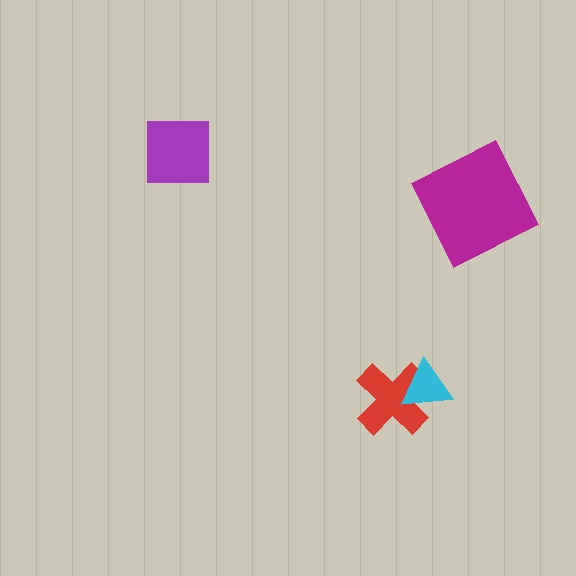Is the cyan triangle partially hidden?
No, no other shape covers it.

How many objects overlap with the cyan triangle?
1 object overlaps with the cyan triangle.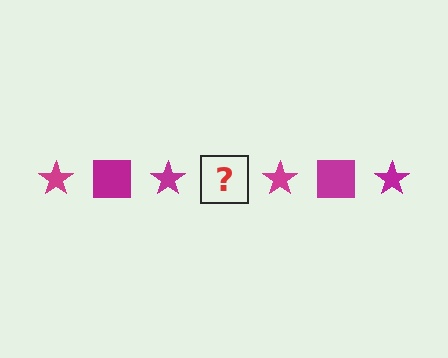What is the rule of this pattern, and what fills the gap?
The rule is that the pattern cycles through star, square shapes in magenta. The gap should be filled with a magenta square.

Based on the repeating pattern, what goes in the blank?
The blank should be a magenta square.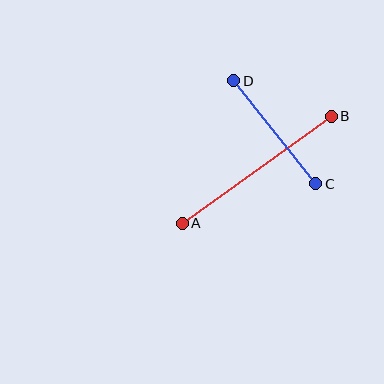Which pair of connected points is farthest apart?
Points A and B are farthest apart.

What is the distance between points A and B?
The distance is approximately 183 pixels.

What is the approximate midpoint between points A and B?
The midpoint is at approximately (257, 170) pixels.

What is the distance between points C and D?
The distance is approximately 132 pixels.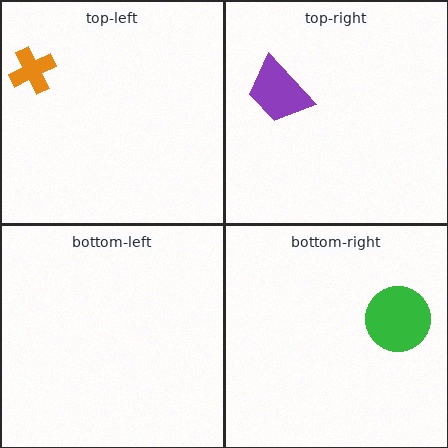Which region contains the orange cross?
The top-left region.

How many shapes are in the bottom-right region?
1.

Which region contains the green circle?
The bottom-right region.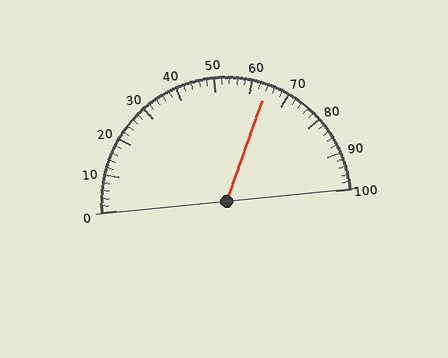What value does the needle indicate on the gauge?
The needle indicates approximately 64.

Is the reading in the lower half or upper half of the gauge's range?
The reading is in the upper half of the range (0 to 100).